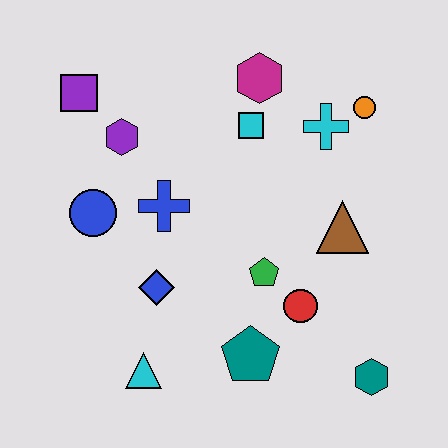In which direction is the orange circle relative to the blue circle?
The orange circle is to the right of the blue circle.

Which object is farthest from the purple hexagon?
The teal hexagon is farthest from the purple hexagon.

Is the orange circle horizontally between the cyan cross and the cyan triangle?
No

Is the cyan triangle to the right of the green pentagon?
No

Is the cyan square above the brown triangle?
Yes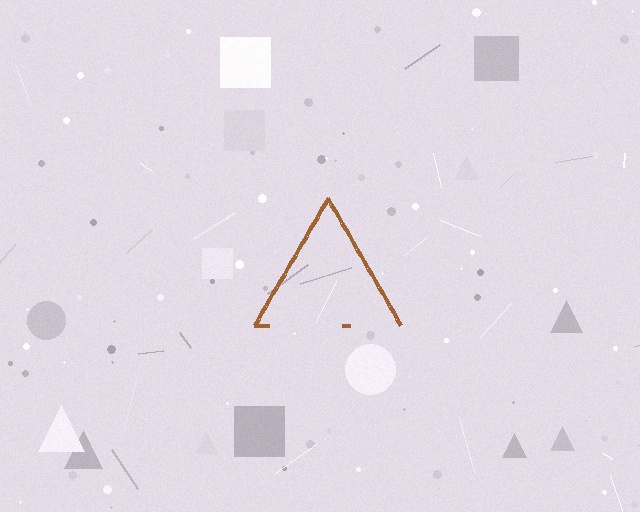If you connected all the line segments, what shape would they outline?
They would outline a triangle.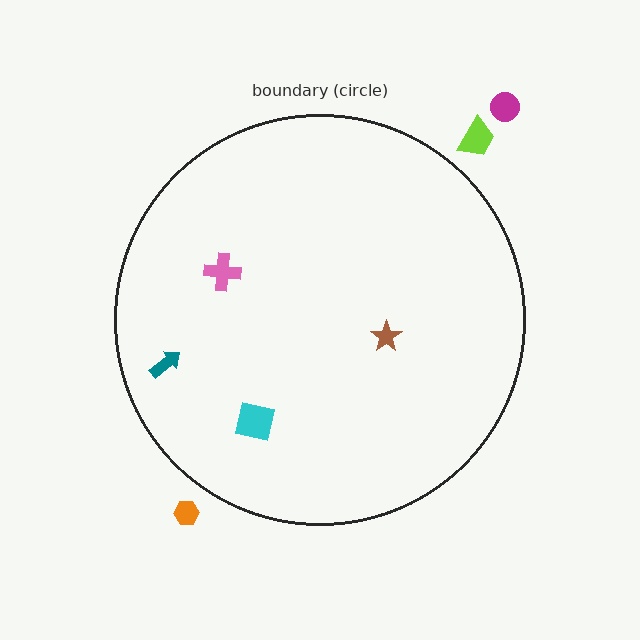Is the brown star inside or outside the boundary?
Inside.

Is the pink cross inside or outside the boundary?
Inside.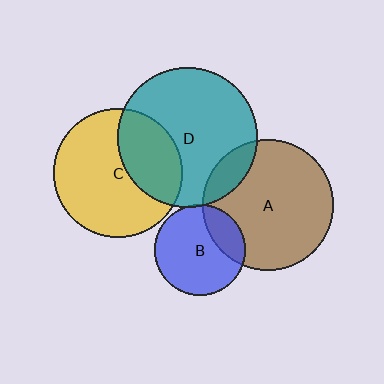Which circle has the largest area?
Circle D (teal).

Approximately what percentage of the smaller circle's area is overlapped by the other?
Approximately 35%.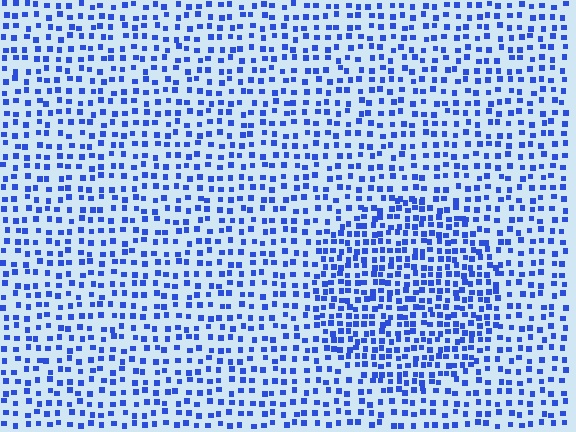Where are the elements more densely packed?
The elements are more densely packed inside the circle boundary.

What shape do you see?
I see a circle.